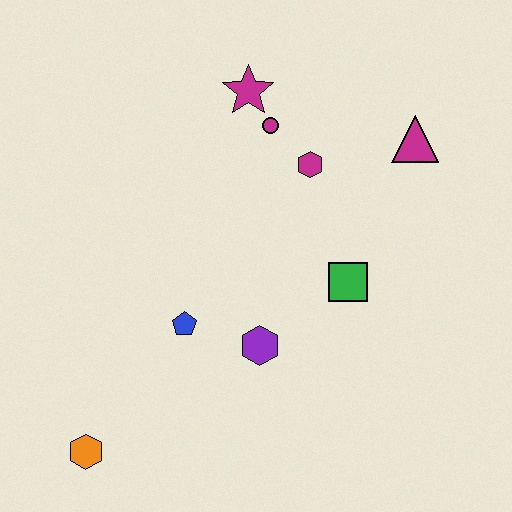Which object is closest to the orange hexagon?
The blue pentagon is closest to the orange hexagon.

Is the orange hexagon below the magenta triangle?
Yes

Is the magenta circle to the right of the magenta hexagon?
No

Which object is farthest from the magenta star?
The orange hexagon is farthest from the magenta star.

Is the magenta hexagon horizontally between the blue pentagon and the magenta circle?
No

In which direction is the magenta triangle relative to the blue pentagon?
The magenta triangle is to the right of the blue pentagon.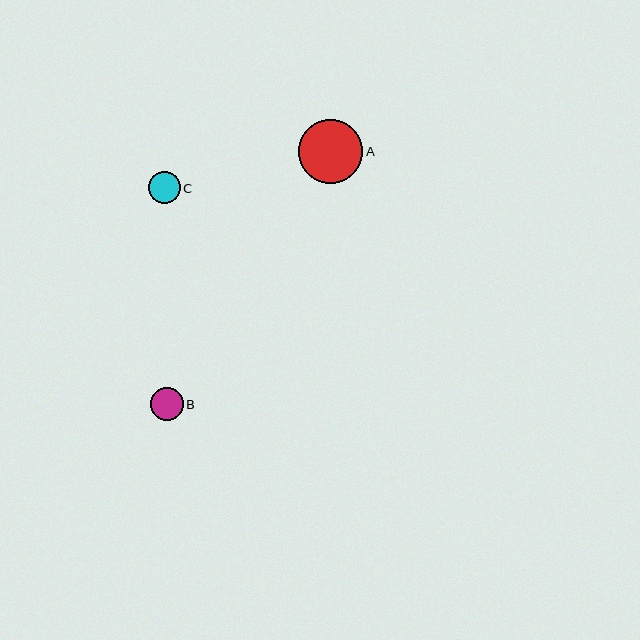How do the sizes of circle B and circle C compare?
Circle B and circle C are approximately the same size.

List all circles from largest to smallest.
From largest to smallest: A, B, C.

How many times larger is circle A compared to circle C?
Circle A is approximately 2.0 times the size of circle C.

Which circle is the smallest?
Circle C is the smallest with a size of approximately 32 pixels.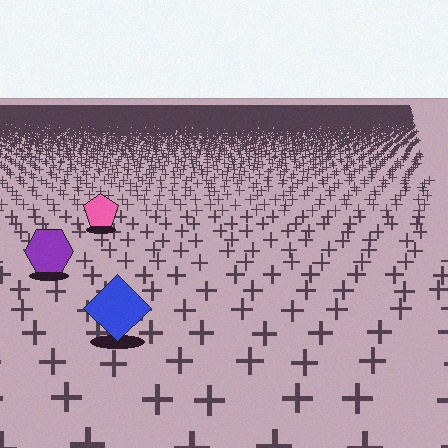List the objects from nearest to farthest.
From nearest to farthest: the blue diamond, the purple hexagon, the pink pentagon.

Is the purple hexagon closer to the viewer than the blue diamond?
No. The blue diamond is closer — you can tell from the texture gradient: the ground texture is coarser near it.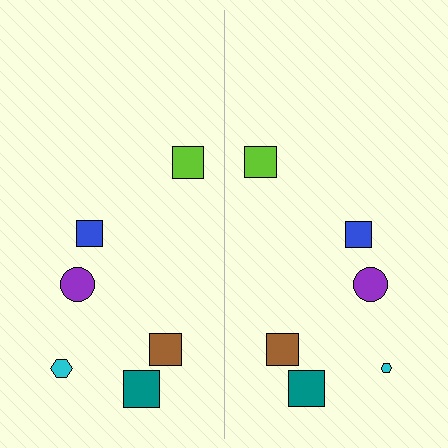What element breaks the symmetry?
The cyan hexagon on the right side has a different size than its mirror counterpart.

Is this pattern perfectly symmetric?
No, the pattern is not perfectly symmetric. The cyan hexagon on the right side has a different size than its mirror counterpart.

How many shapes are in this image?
There are 12 shapes in this image.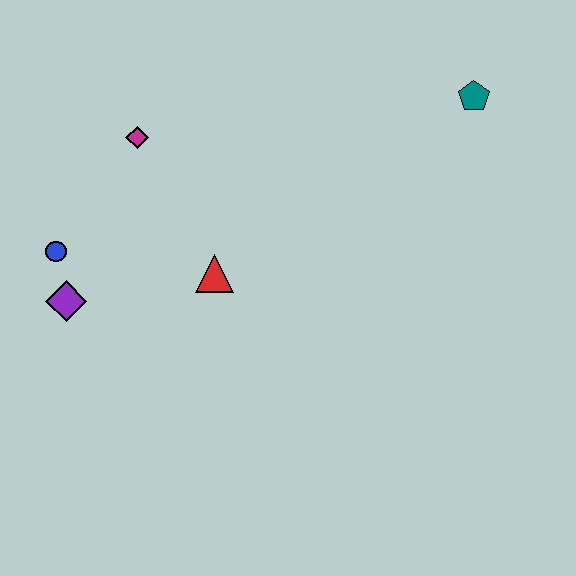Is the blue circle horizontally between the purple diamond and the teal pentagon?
No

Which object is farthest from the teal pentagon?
The purple diamond is farthest from the teal pentagon.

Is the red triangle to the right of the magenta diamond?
Yes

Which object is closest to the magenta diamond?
The blue circle is closest to the magenta diamond.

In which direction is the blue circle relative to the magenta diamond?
The blue circle is below the magenta diamond.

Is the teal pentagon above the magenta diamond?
Yes